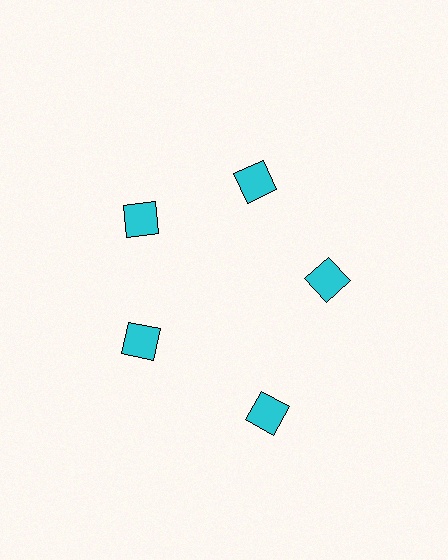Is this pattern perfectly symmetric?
No. The 5 cyan squares are arranged in a ring, but one element near the 5 o'clock position is pushed outward from the center, breaking the 5-fold rotational symmetry.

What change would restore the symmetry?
The symmetry would be restored by moving it inward, back onto the ring so that all 5 squares sit at equal angles and equal distance from the center.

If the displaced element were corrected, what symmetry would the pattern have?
It would have 5-fold rotational symmetry — the pattern would map onto itself every 72 degrees.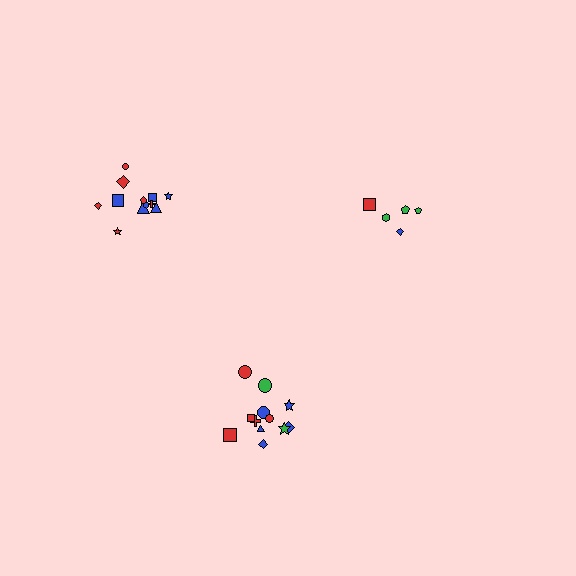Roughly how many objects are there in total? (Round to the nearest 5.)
Roughly 30 objects in total.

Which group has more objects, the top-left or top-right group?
The top-left group.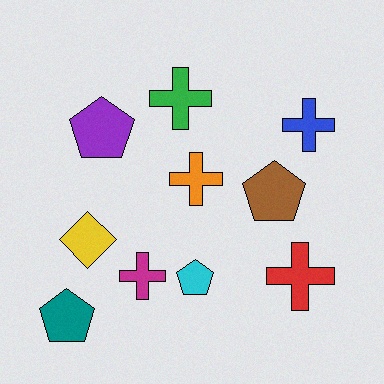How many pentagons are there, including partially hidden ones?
There are 4 pentagons.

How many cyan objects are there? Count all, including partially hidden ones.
There is 1 cyan object.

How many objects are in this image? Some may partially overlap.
There are 10 objects.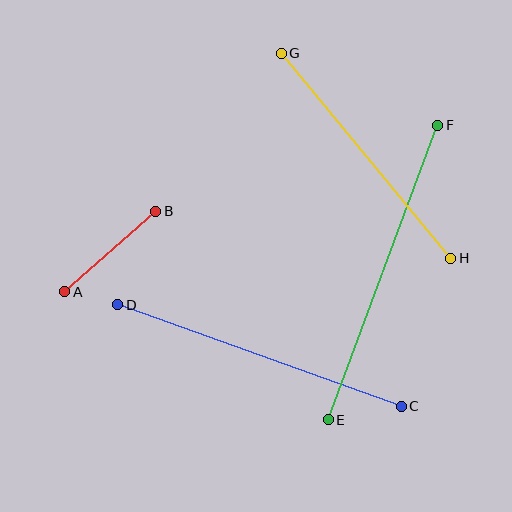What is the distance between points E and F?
The distance is approximately 314 pixels.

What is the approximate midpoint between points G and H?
The midpoint is at approximately (366, 156) pixels.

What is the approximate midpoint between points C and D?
The midpoint is at approximately (260, 356) pixels.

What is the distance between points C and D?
The distance is approximately 301 pixels.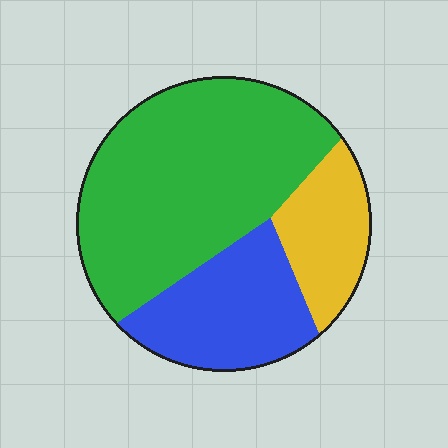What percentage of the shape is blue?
Blue takes up about one quarter (1/4) of the shape.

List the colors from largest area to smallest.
From largest to smallest: green, blue, yellow.